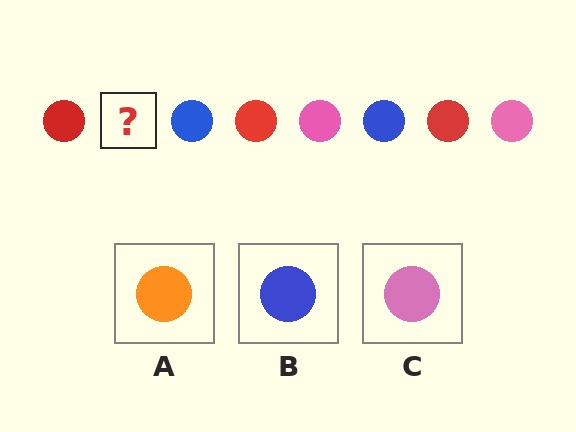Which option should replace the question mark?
Option C.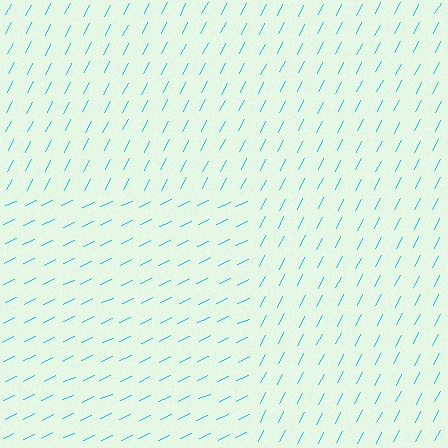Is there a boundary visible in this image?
Yes, there is a texture boundary formed by a change in line orientation.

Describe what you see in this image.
The image is filled with small cyan line segments. A rectangle region in the image has lines oriented differently from the surrounding lines, creating a visible texture boundary.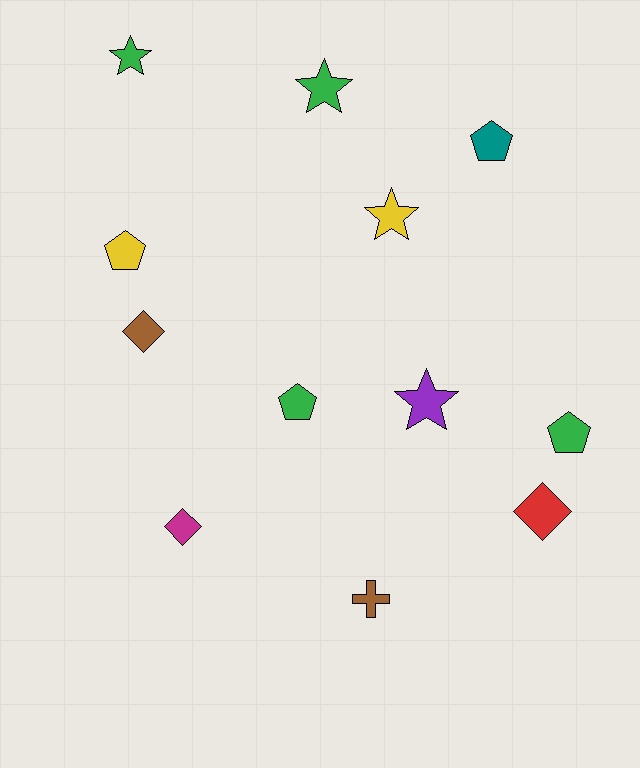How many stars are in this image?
There are 4 stars.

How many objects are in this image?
There are 12 objects.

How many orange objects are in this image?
There are no orange objects.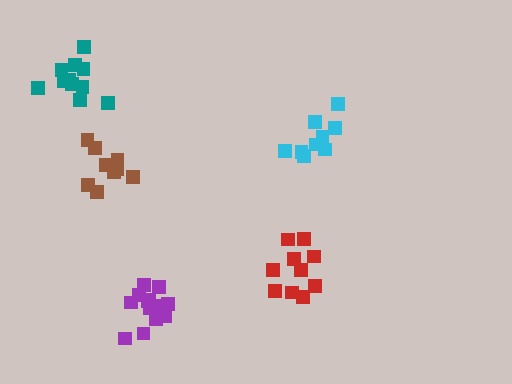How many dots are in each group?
Group 1: 10 dots, Group 2: 9 dots, Group 3: 9 dots, Group 4: 11 dots, Group 5: 13 dots (52 total).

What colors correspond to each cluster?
The clusters are colored: red, cyan, brown, teal, purple.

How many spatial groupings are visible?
There are 5 spatial groupings.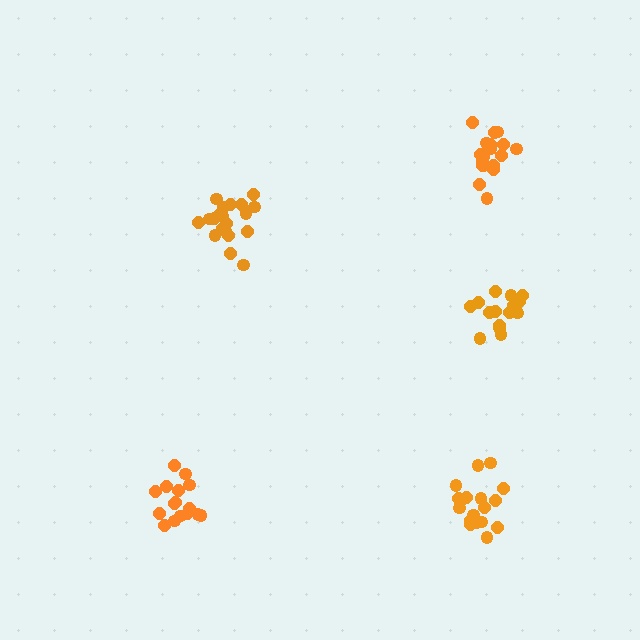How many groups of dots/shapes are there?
There are 5 groups.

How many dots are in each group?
Group 1: 16 dots, Group 2: 19 dots, Group 3: 21 dots, Group 4: 19 dots, Group 5: 15 dots (90 total).